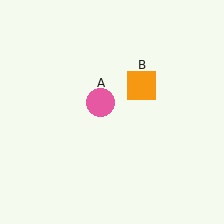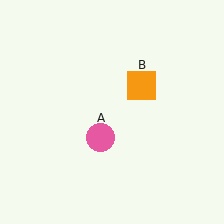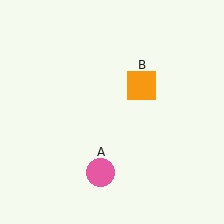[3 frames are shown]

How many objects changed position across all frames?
1 object changed position: pink circle (object A).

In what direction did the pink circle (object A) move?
The pink circle (object A) moved down.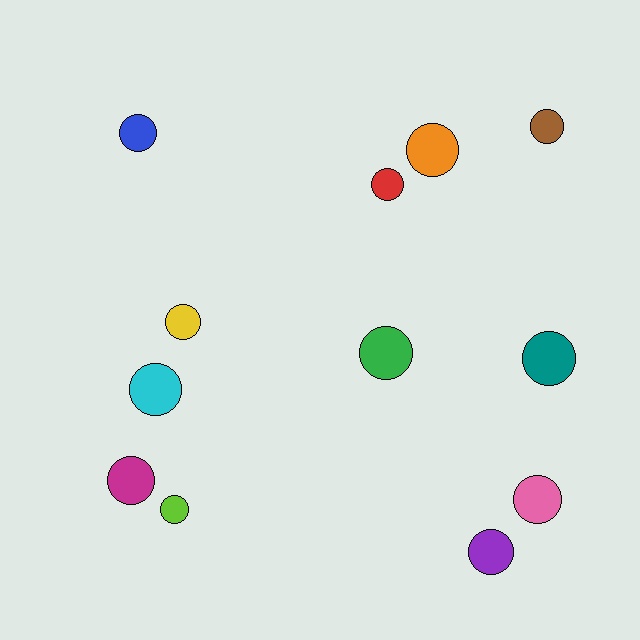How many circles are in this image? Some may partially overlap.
There are 12 circles.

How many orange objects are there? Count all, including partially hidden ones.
There is 1 orange object.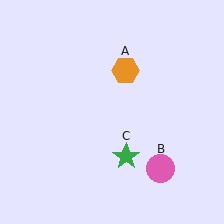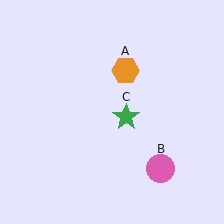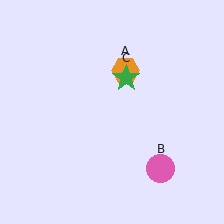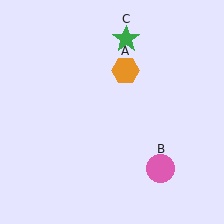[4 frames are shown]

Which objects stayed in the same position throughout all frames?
Orange hexagon (object A) and pink circle (object B) remained stationary.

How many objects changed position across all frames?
1 object changed position: green star (object C).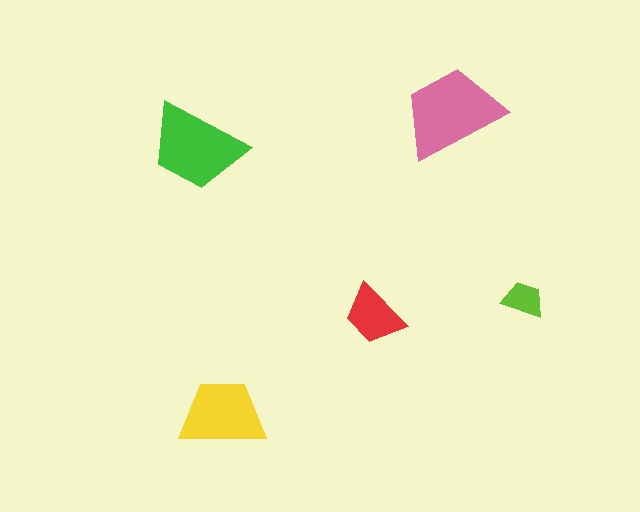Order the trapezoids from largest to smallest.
the pink one, the green one, the yellow one, the red one, the lime one.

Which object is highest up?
The pink trapezoid is topmost.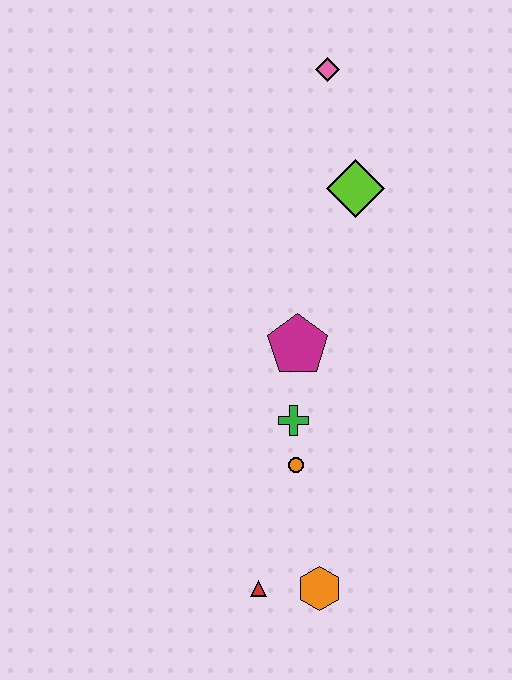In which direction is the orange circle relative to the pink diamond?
The orange circle is below the pink diamond.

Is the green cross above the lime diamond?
No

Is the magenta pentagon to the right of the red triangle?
Yes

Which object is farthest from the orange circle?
The pink diamond is farthest from the orange circle.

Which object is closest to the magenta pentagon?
The green cross is closest to the magenta pentagon.